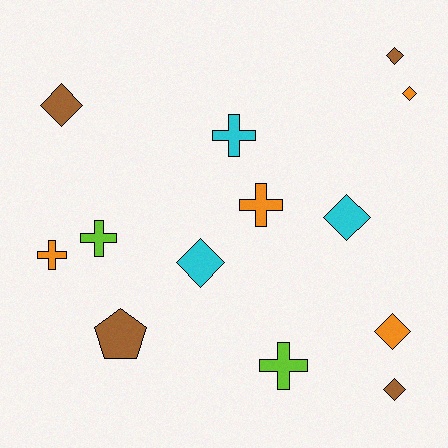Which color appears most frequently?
Brown, with 4 objects.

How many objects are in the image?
There are 13 objects.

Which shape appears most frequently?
Diamond, with 7 objects.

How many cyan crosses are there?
There is 1 cyan cross.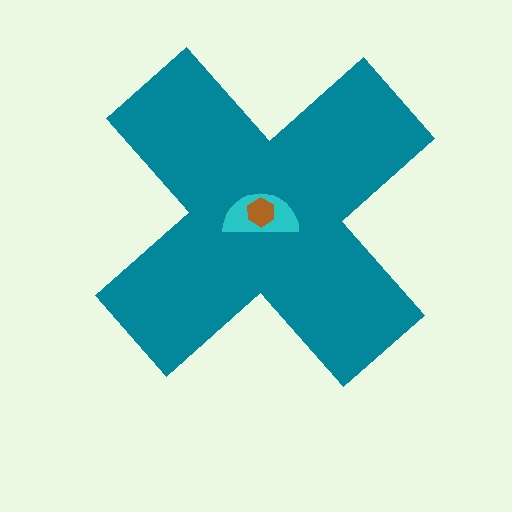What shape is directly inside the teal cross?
The cyan semicircle.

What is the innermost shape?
The brown hexagon.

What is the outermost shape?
The teal cross.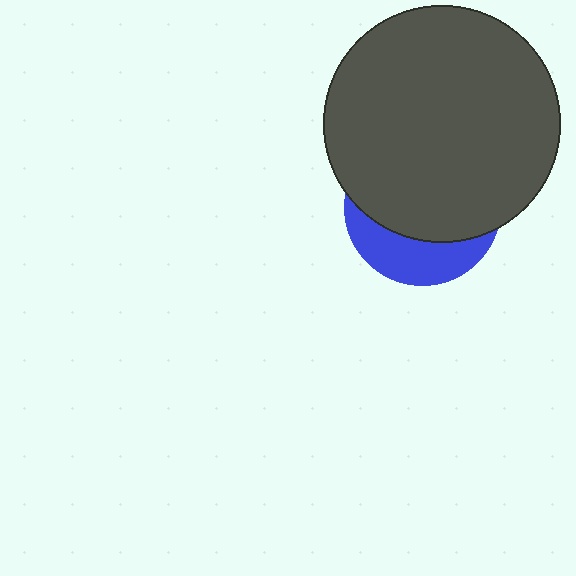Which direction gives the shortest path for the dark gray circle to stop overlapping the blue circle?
Moving up gives the shortest separation.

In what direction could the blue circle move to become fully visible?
The blue circle could move down. That would shift it out from behind the dark gray circle entirely.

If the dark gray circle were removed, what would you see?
You would see the complete blue circle.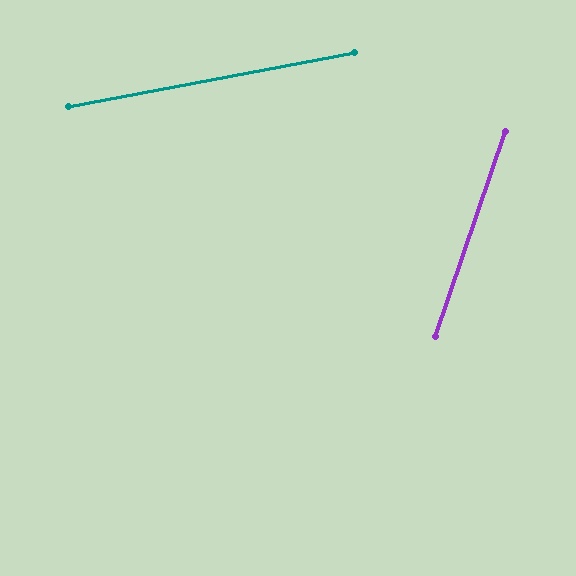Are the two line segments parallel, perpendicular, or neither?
Neither parallel nor perpendicular — they differ by about 60°.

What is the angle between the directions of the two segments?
Approximately 60 degrees.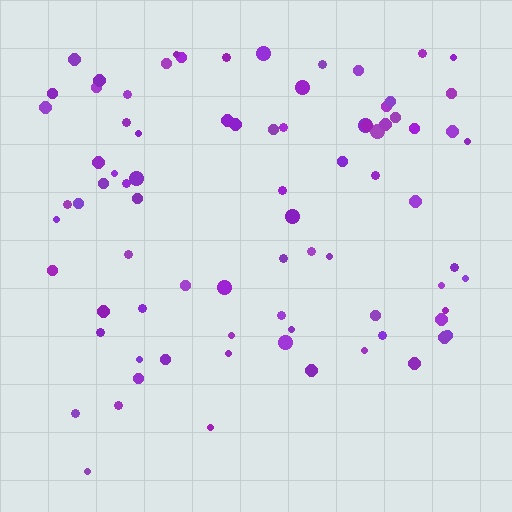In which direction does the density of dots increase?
From bottom to top, with the top side densest.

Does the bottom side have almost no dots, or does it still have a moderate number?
Still a moderate number, just noticeably fewer than the top.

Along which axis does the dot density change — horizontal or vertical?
Vertical.